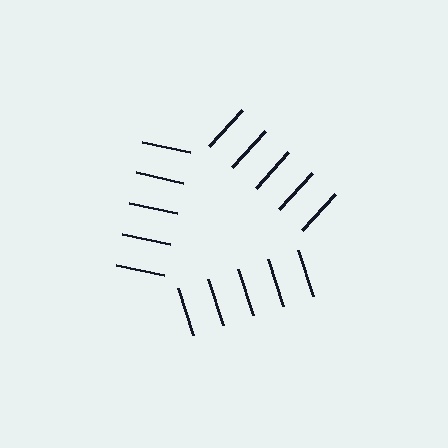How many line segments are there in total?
15 — 5 along each of the 3 edges.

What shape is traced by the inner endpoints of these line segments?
An illusory triangle — the line segments terminate on its edges but no continuous stroke is drawn.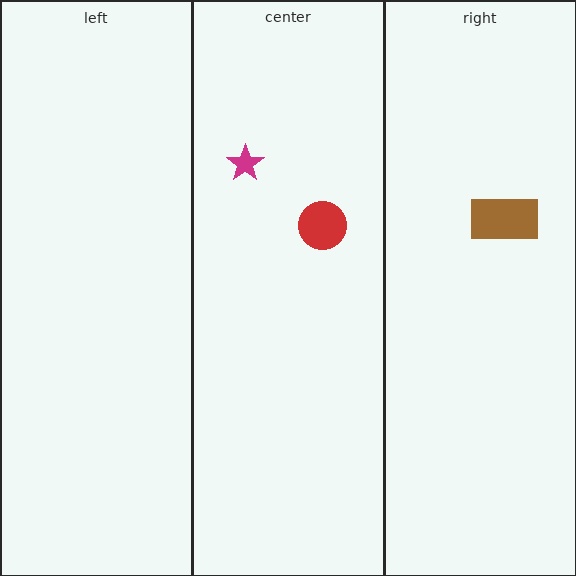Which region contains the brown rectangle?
The right region.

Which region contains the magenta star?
The center region.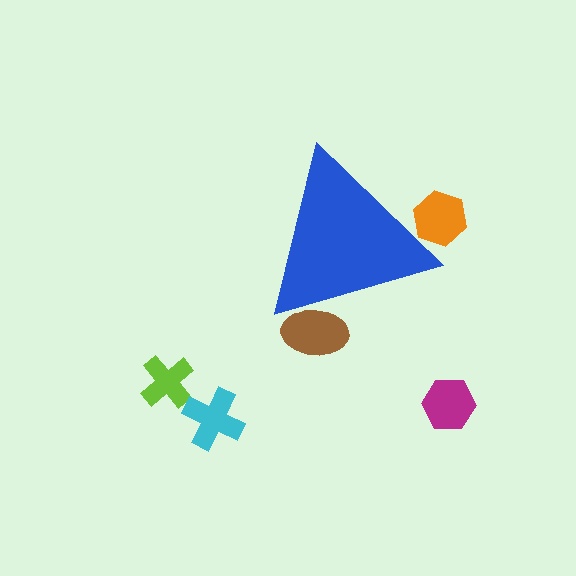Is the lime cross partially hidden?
No, the lime cross is fully visible.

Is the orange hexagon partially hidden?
Yes, the orange hexagon is partially hidden behind the blue triangle.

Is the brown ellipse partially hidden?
Yes, the brown ellipse is partially hidden behind the blue triangle.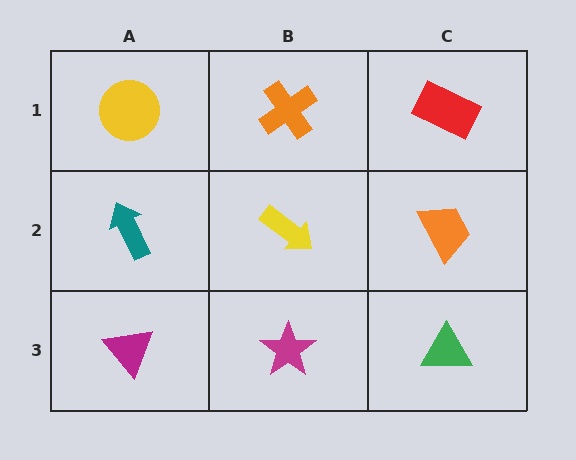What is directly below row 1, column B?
A yellow arrow.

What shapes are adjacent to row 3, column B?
A yellow arrow (row 2, column B), a magenta triangle (row 3, column A), a green triangle (row 3, column C).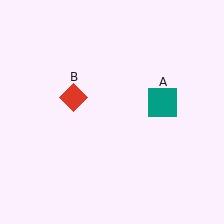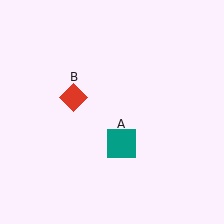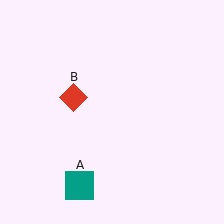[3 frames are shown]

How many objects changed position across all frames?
1 object changed position: teal square (object A).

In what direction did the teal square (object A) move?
The teal square (object A) moved down and to the left.